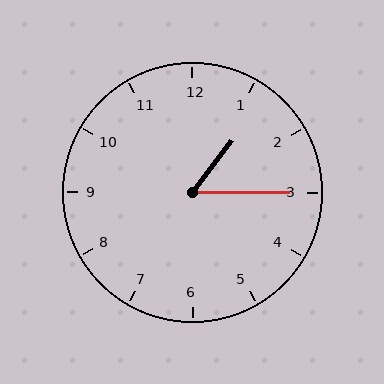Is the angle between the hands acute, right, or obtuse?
It is acute.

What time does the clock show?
1:15.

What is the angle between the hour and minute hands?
Approximately 52 degrees.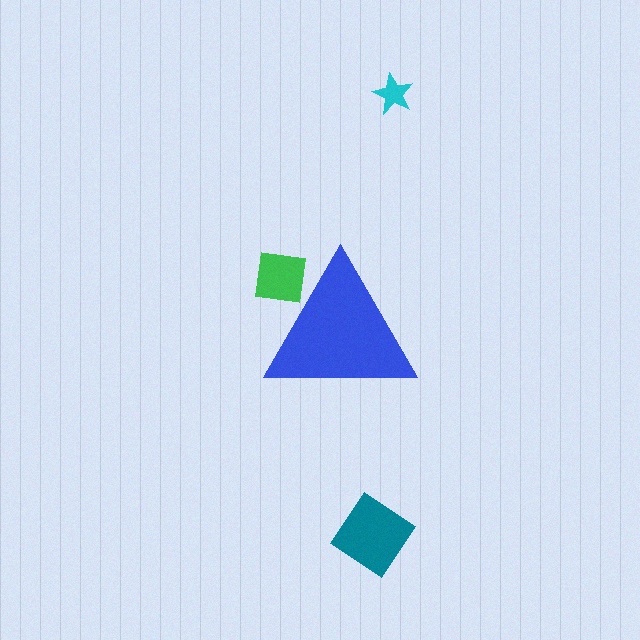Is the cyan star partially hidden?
No, the cyan star is fully visible.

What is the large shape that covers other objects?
A blue triangle.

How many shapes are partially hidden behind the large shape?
1 shape is partially hidden.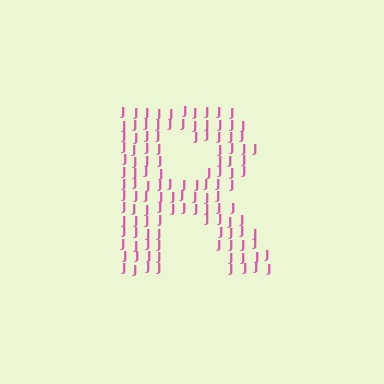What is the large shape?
The large shape is the letter R.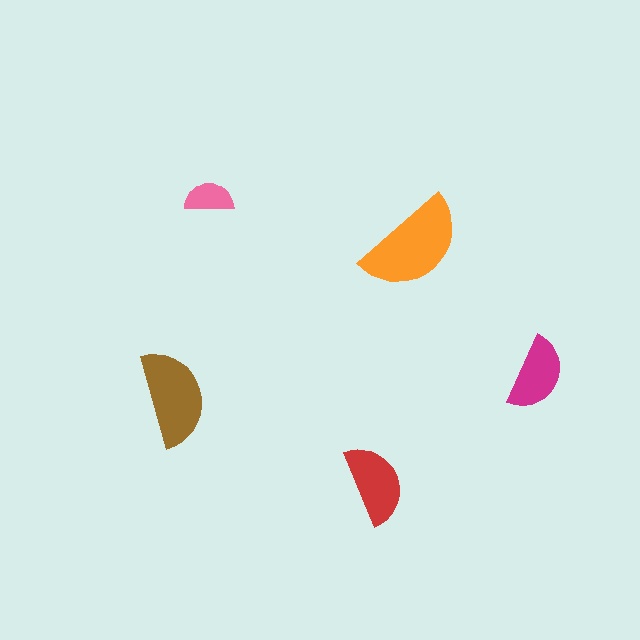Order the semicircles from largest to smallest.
the orange one, the brown one, the red one, the magenta one, the pink one.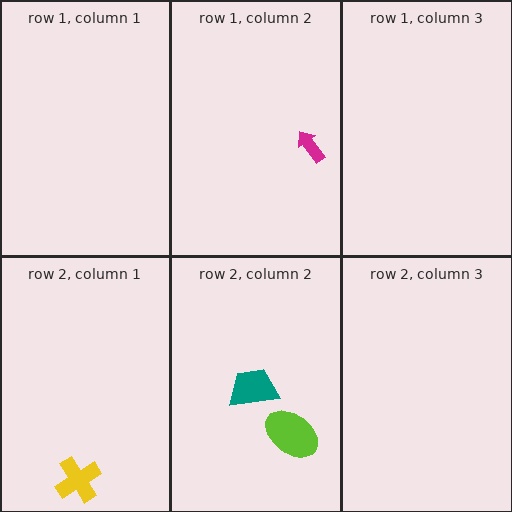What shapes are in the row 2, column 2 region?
The lime ellipse, the teal trapezoid.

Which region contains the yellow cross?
The row 2, column 1 region.